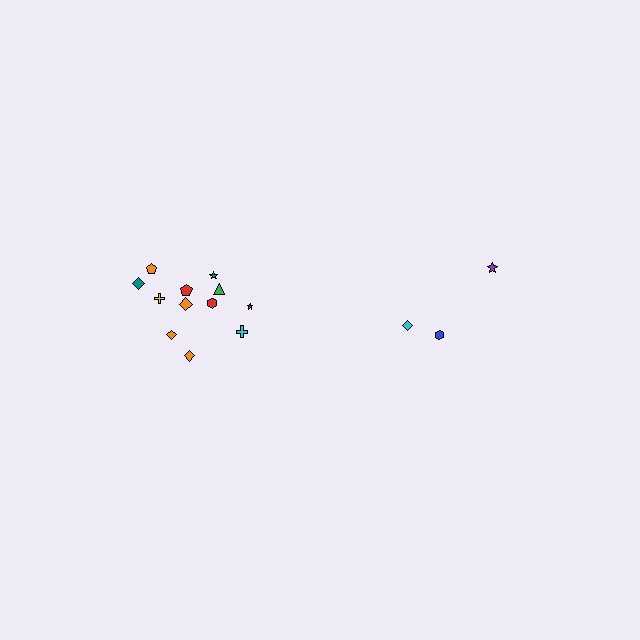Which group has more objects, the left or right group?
The left group.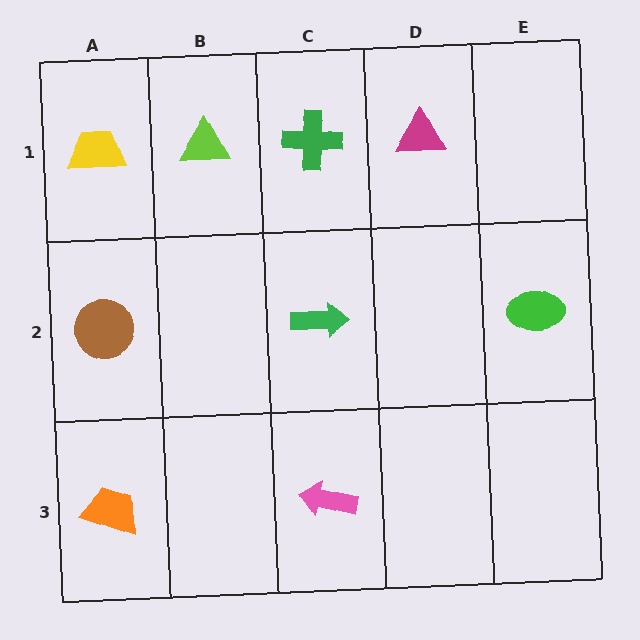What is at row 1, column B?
A lime triangle.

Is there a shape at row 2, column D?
No, that cell is empty.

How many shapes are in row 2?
3 shapes.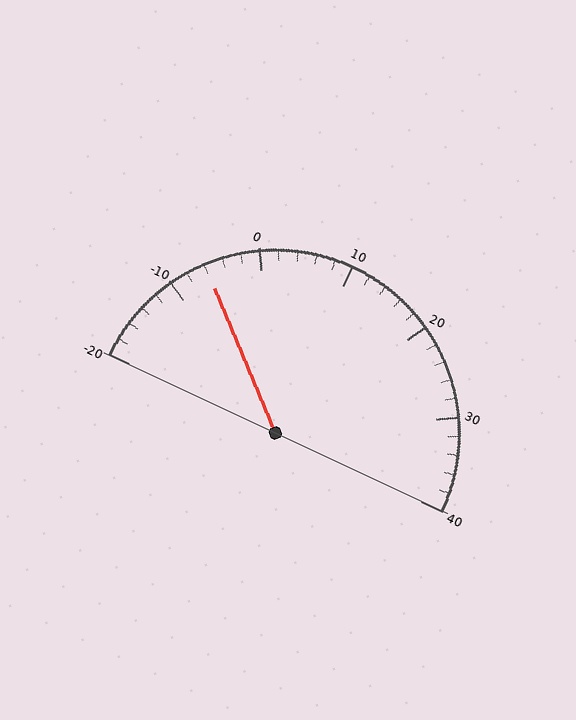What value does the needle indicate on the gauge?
The needle indicates approximately -6.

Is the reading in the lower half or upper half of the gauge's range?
The reading is in the lower half of the range (-20 to 40).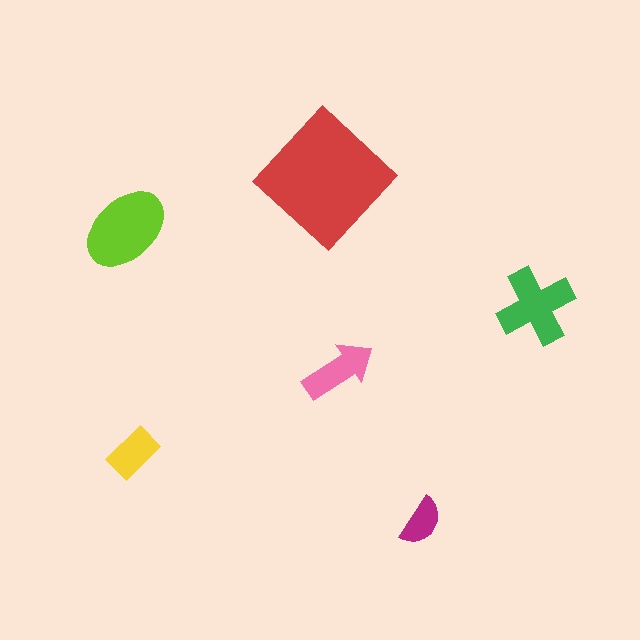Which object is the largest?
The red diamond.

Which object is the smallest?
The magenta semicircle.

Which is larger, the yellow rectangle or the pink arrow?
The pink arrow.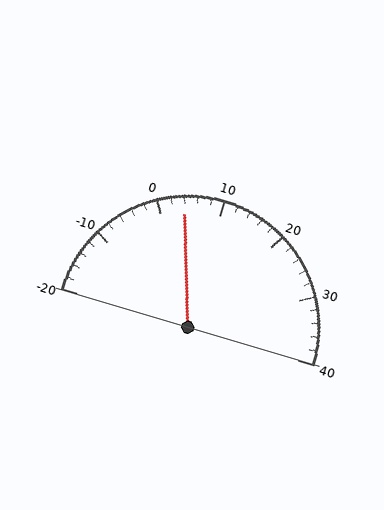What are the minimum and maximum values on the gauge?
The gauge ranges from -20 to 40.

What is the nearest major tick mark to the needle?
The nearest major tick mark is 0.